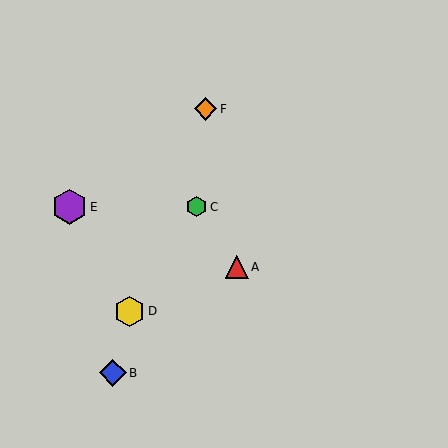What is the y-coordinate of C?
Object C is at y≈207.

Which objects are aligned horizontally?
Objects C, E are aligned horizontally.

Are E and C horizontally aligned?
Yes, both are at y≈207.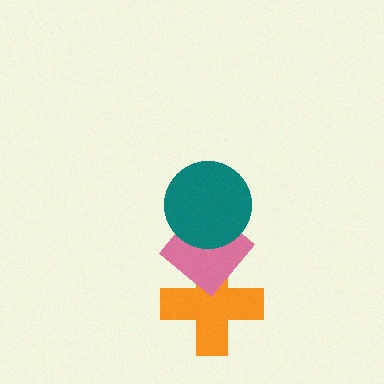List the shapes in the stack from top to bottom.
From top to bottom: the teal circle, the pink diamond, the orange cross.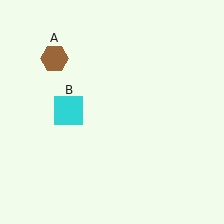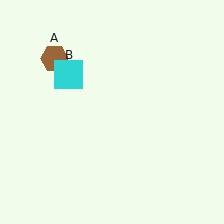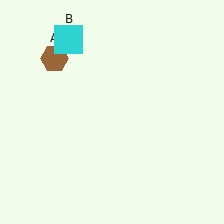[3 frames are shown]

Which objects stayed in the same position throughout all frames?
Brown hexagon (object A) remained stationary.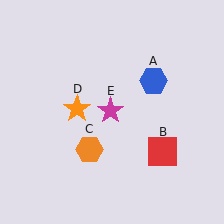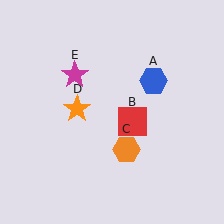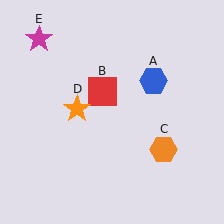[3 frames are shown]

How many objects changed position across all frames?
3 objects changed position: red square (object B), orange hexagon (object C), magenta star (object E).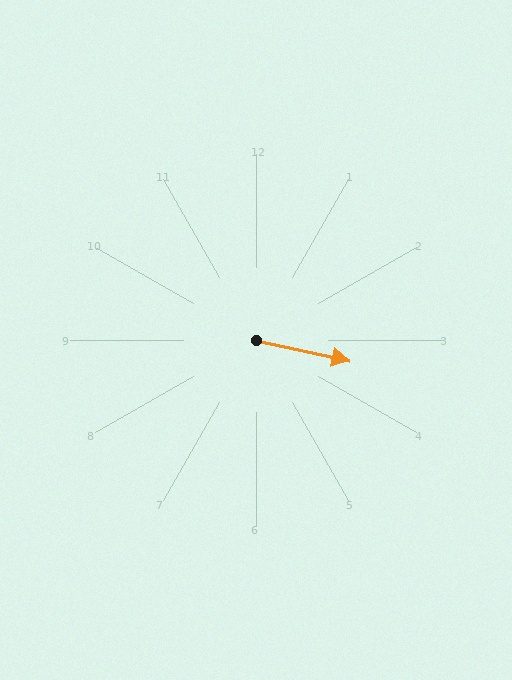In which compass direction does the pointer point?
East.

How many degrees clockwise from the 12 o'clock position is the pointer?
Approximately 103 degrees.